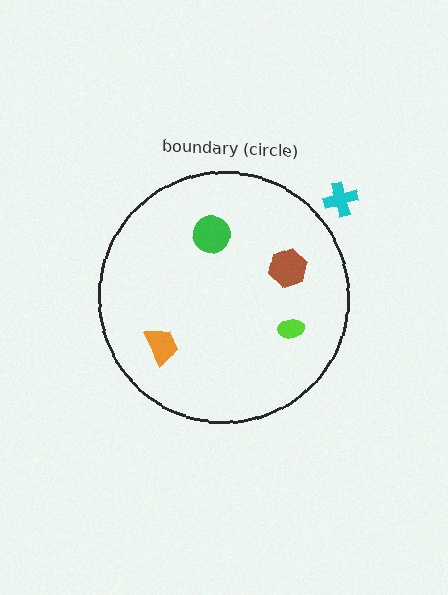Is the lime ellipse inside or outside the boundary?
Inside.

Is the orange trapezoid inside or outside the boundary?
Inside.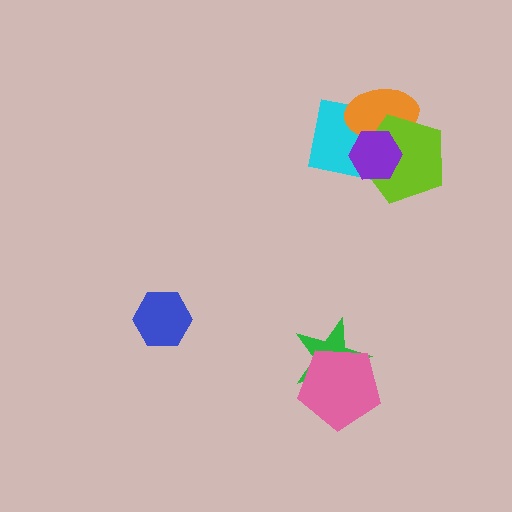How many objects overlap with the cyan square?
3 objects overlap with the cyan square.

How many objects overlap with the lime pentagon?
3 objects overlap with the lime pentagon.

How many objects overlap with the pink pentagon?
1 object overlaps with the pink pentagon.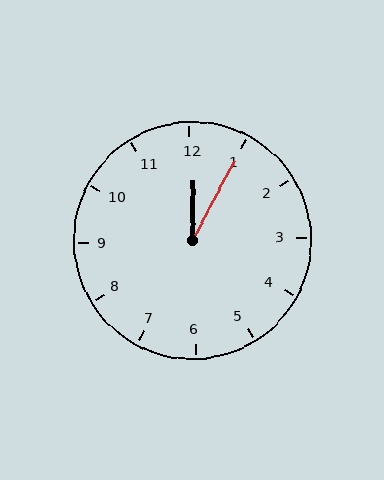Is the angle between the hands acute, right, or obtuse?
It is acute.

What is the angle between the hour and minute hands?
Approximately 28 degrees.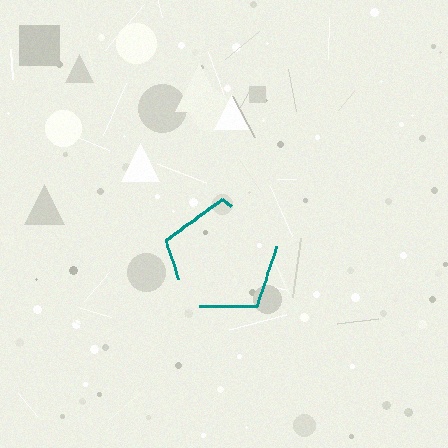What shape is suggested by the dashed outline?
The dashed outline suggests a pentagon.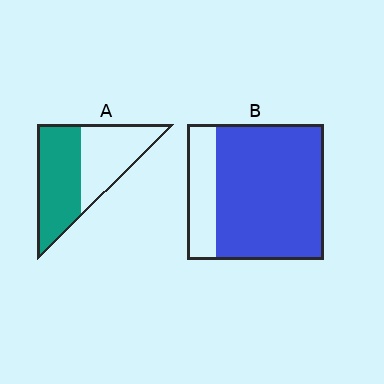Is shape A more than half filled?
Roughly half.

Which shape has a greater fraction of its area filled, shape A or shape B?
Shape B.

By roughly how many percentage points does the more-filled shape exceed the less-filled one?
By roughly 25 percentage points (B over A).